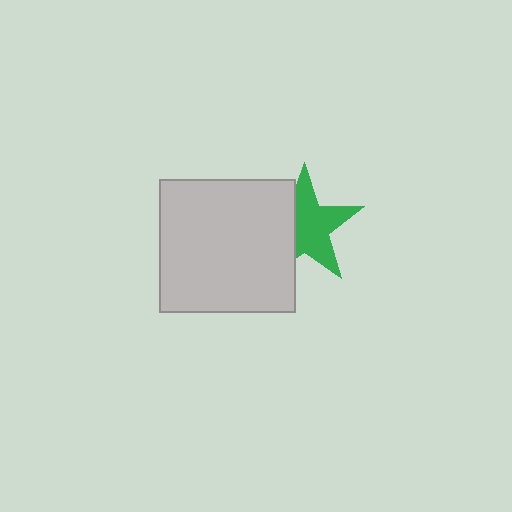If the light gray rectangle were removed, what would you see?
You would see the complete green star.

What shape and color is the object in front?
The object in front is a light gray rectangle.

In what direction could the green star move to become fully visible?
The green star could move right. That would shift it out from behind the light gray rectangle entirely.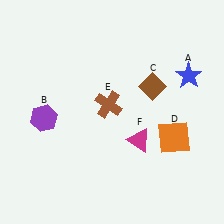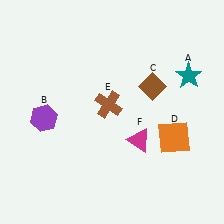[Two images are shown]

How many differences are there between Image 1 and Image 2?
There is 1 difference between the two images.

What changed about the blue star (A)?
In Image 1, A is blue. In Image 2, it changed to teal.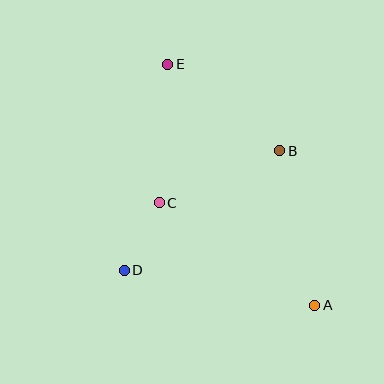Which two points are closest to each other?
Points C and D are closest to each other.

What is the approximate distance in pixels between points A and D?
The distance between A and D is approximately 193 pixels.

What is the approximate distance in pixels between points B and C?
The distance between B and C is approximately 131 pixels.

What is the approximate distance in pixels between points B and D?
The distance between B and D is approximately 196 pixels.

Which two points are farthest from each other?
Points A and E are farthest from each other.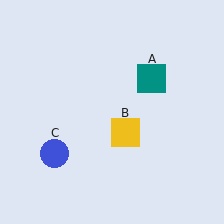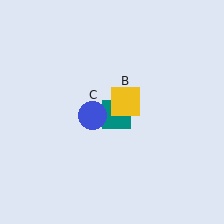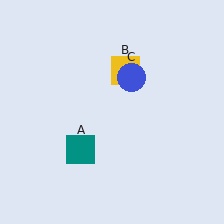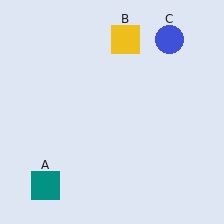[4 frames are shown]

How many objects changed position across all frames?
3 objects changed position: teal square (object A), yellow square (object B), blue circle (object C).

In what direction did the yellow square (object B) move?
The yellow square (object B) moved up.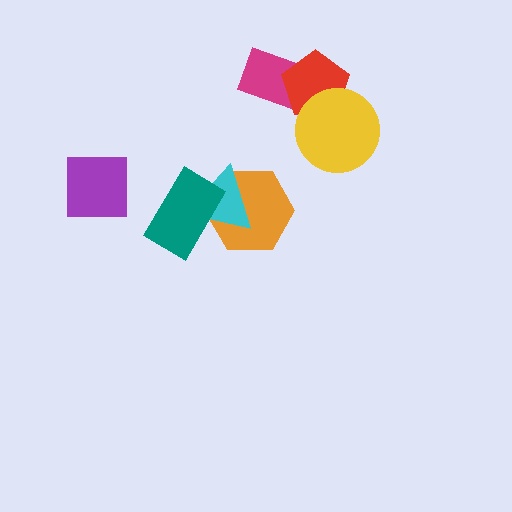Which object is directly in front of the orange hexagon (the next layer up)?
The cyan triangle is directly in front of the orange hexagon.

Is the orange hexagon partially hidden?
Yes, it is partially covered by another shape.